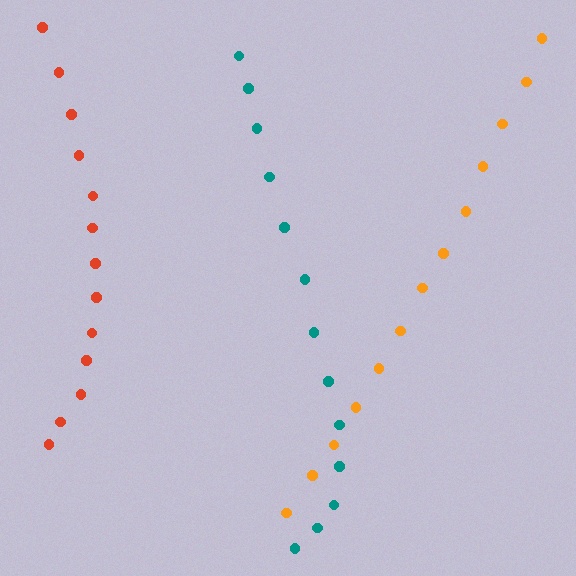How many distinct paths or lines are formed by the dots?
There are 3 distinct paths.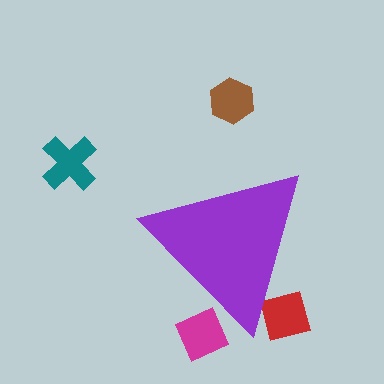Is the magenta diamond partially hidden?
Yes, the magenta diamond is partially hidden behind the purple triangle.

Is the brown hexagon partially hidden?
No, the brown hexagon is fully visible.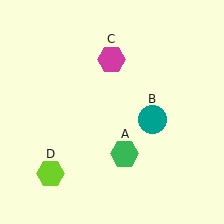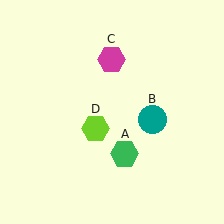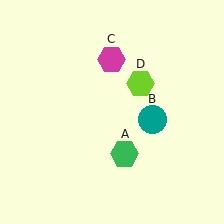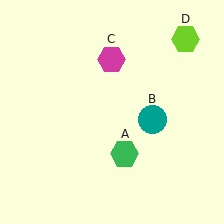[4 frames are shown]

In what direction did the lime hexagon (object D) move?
The lime hexagon (object D) moved up and to the right.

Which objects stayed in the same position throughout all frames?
Green hexagon (object A) and teal circle (object B) and magenta hexagon (object C) remained stationary.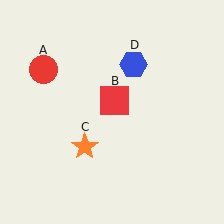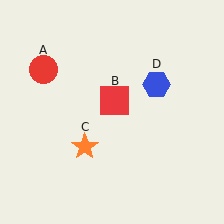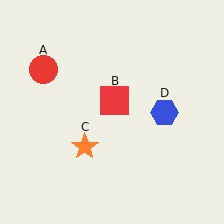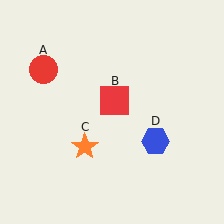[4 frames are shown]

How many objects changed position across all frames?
1 object changed position: blue hexagon (object D).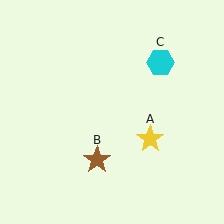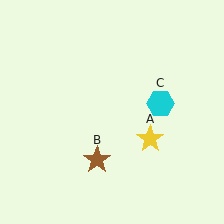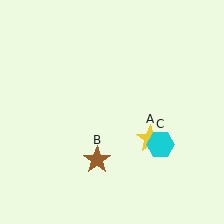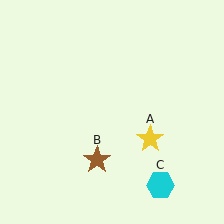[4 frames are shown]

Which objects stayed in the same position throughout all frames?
Yellow star (object A) and brown star (object B) remained stationary.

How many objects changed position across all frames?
1 object changed position: cyan hexagon (object C).